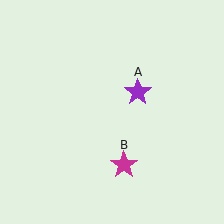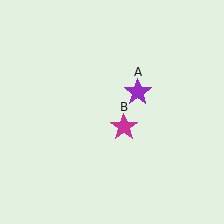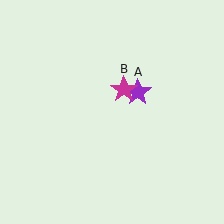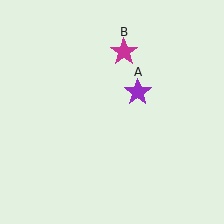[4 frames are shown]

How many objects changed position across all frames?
1 object changed position: magenta star (object B).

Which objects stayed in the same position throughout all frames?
Purple star (object A) remained stationary.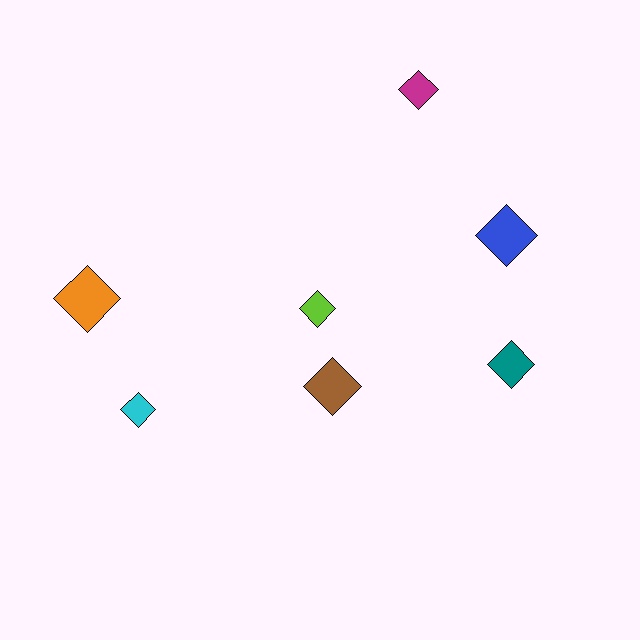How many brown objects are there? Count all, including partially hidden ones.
There is 1 brown object.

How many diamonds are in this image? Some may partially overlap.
There are 7 diamonds.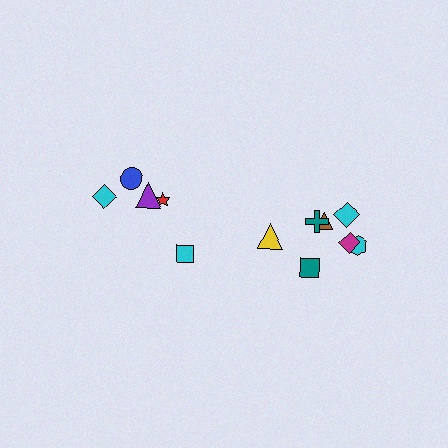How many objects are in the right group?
There are 7 objects.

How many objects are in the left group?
There are 5 objects.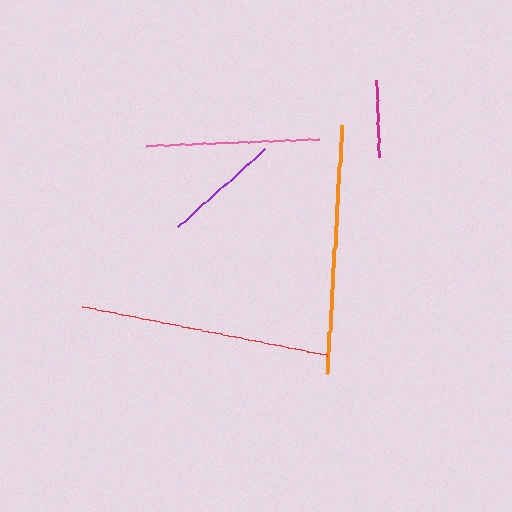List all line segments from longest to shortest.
From longest to shortest: red, orange, pink, purple, magenta.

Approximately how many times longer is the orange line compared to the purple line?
The orange line is approximately 2.1 times the length of the purple line.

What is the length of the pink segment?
The pink segment is approximately 173 pixels long.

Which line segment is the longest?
The red line is the longest at approximately 249 pixels.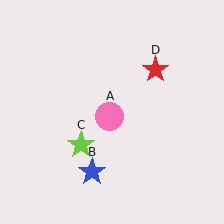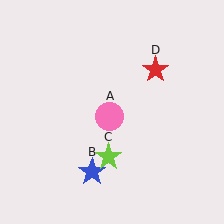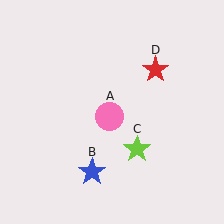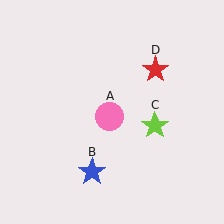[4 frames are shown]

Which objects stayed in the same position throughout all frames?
Pink circle (object A) and blue star (object B) and red star (object D) remained stationary.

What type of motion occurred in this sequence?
The lime star (object C) rotated counterclockwise around the center of the scene.